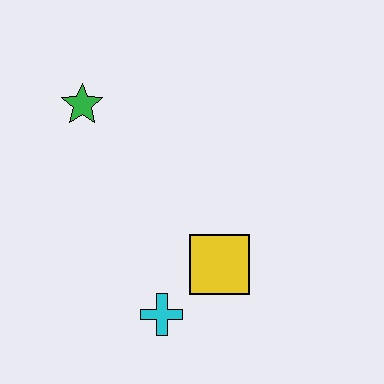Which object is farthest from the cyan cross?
The green star is farthest from the cyan cross.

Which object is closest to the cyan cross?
The yellow square is closest to the cyan cross.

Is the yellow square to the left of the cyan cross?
No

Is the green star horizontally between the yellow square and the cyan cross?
No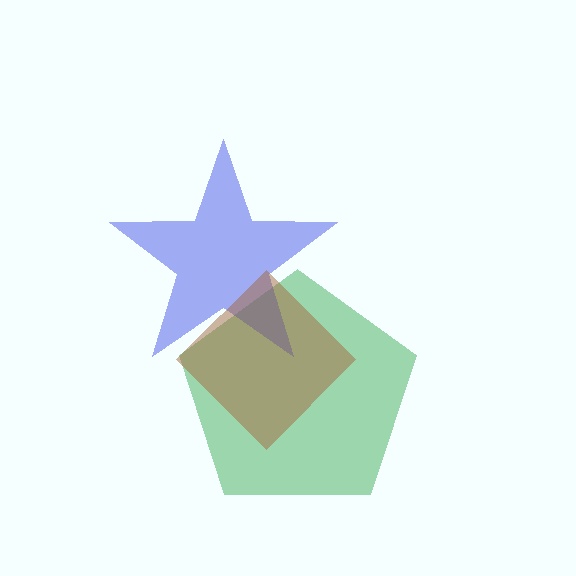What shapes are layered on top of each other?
The layered shapes are: a green pentagon, a blue star, a brown diamond.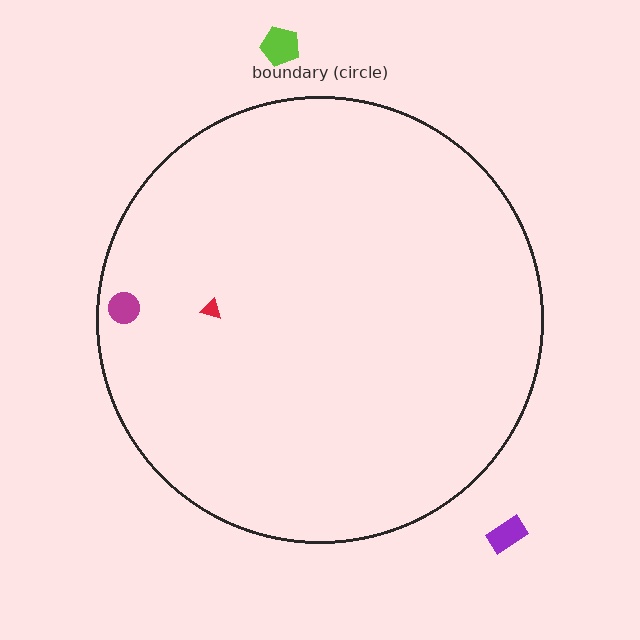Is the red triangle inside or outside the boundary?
Inside.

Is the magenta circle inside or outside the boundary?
Inside.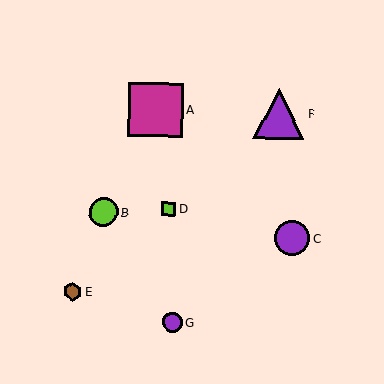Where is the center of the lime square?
The center of the lime square is at (168, 209).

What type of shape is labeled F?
Shape F is a purple triangle.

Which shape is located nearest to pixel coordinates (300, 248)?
The purple circle (labeled C) at (292, 238) is nearest to that location.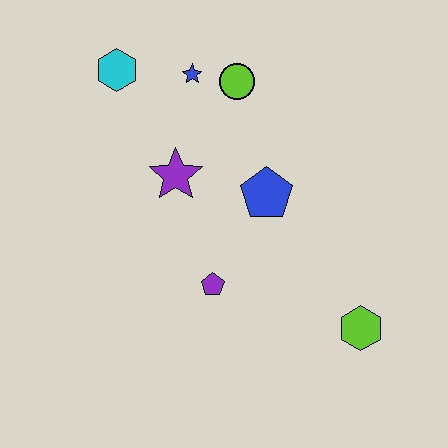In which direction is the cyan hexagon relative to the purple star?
The cyan hexagon is above the purple star.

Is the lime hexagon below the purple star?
Yes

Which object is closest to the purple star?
The blue pentagon is closest to the purple star.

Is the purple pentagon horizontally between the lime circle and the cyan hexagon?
Yes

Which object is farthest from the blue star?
The lime hexagon is farthest from the blue star.